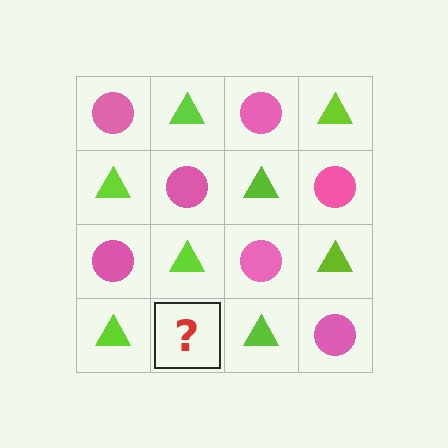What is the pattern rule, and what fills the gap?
The rule is that it alternates pink circle and lime triangle in a checkerboard pattern. The gap should be filled with a pink circle.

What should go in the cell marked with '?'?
The missing cell should contain a pink circle.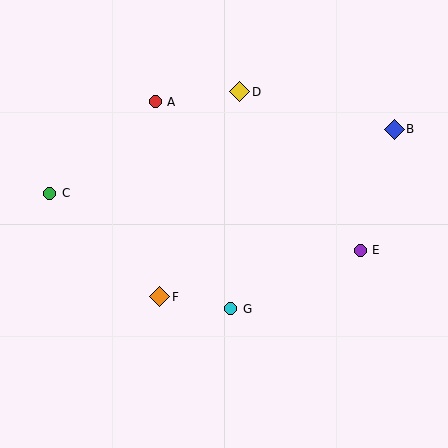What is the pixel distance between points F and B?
The distance between F and B is 288 pixels.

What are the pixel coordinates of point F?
Point F is at (160, 297).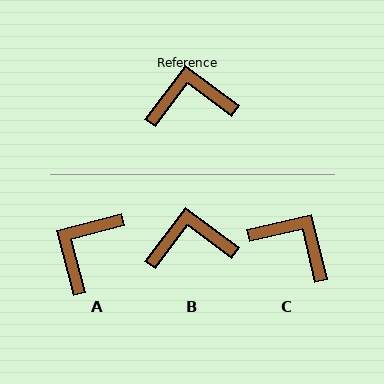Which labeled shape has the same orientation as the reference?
B.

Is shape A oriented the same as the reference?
No, it is off by about 51 degrees.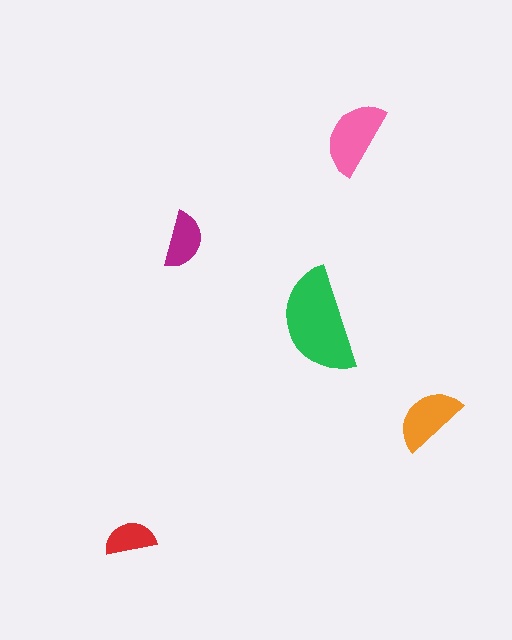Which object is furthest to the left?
The red semicircle is leftmost.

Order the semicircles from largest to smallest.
the green one, the pink one, the orange one, the magenta one, the red one.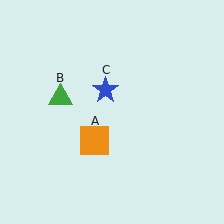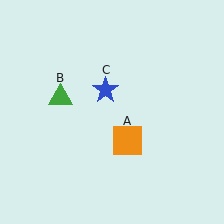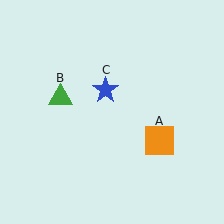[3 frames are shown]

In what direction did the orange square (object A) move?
The orange square (object A) moved right.